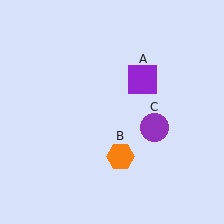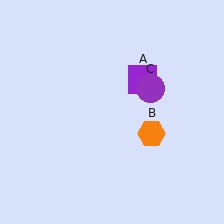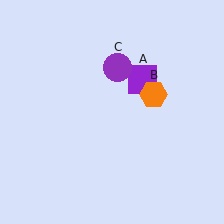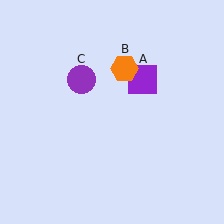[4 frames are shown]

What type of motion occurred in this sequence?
The orange hexagon (object B), purple circle (object C) rotated counterclockwise around the center of the scene.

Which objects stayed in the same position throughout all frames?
Purple square (object A) remained stationary.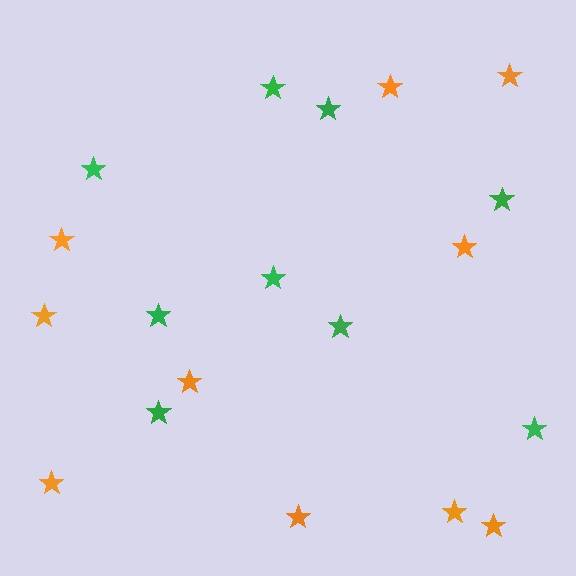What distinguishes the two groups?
There are 2 groups: one group of green stars (9) and one group of orange stars (10).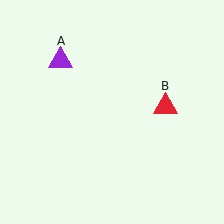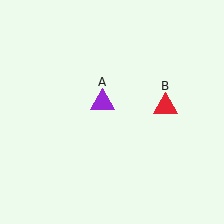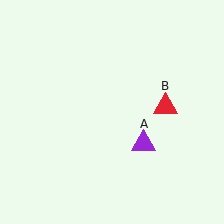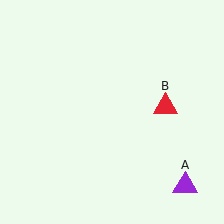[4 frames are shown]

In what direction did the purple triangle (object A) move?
The purple triangle (object A) moved down and to the right.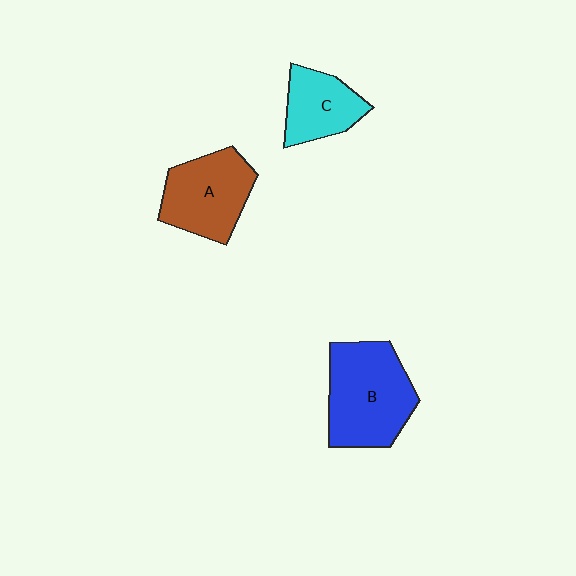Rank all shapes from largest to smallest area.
From largest to smallest: B (blue), A (brown), C (cyan).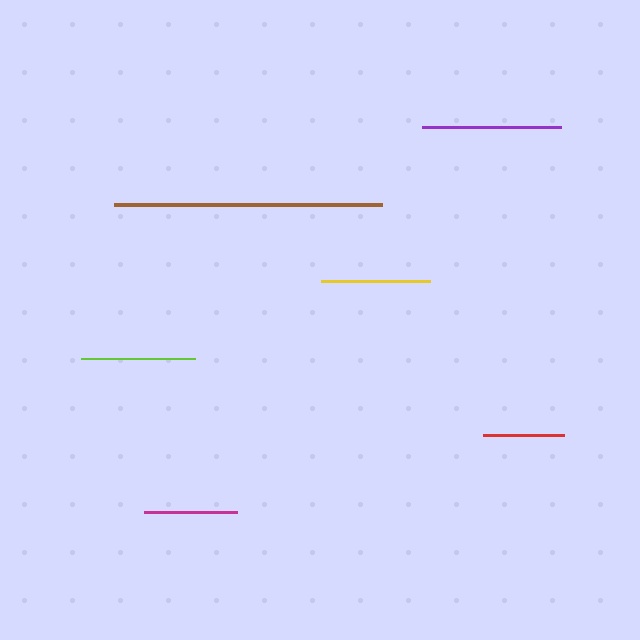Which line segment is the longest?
The brown line is the longest at approximately 268 pixels.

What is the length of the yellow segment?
The yellow segment is approximately 109 pixels long.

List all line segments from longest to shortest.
From longest to shortest: brown, purple, lime, yellow, magenta, red.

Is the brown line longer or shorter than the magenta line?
The brown line is longer than the magenta line.